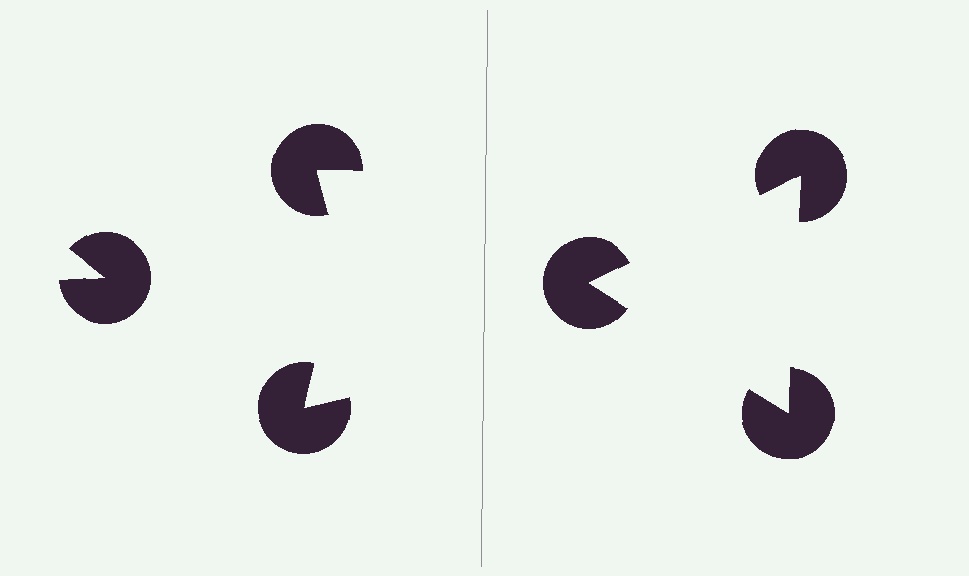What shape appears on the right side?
An illusory triangle.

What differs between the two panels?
The pac-man discs are positioned identically on both sides; only the wedge orientations differ. On the right they align to a triangle; on the left they are misaligned.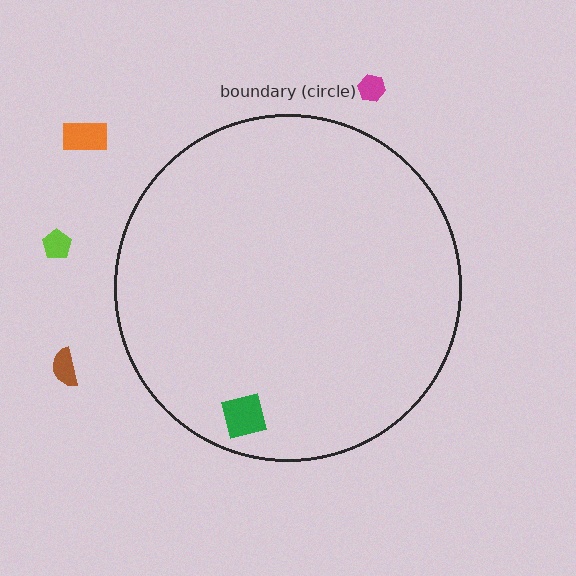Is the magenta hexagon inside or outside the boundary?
Outside.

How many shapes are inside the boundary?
1 inside, 4 outside.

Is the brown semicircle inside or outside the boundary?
Outside.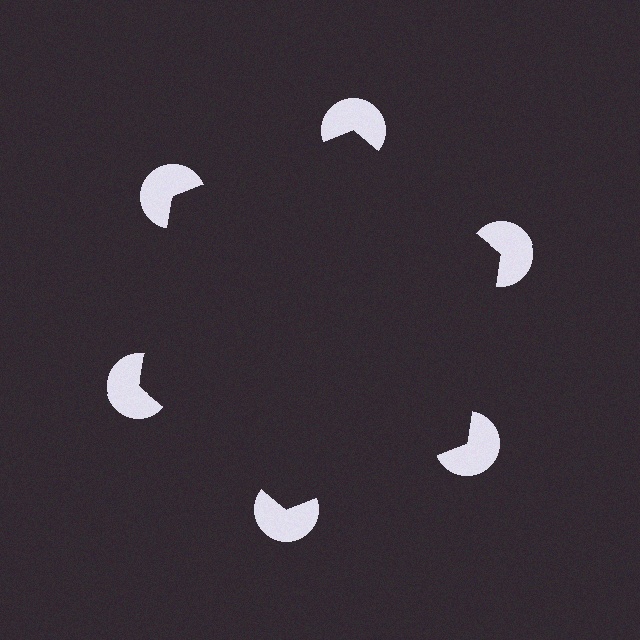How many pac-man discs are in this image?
There are 6 — one at each vertex of the illusory hexagon.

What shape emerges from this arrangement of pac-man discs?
An illusory hexagon — its edges are inferred from the aligned wedge cuts in the pac-man discs, not physically drawn.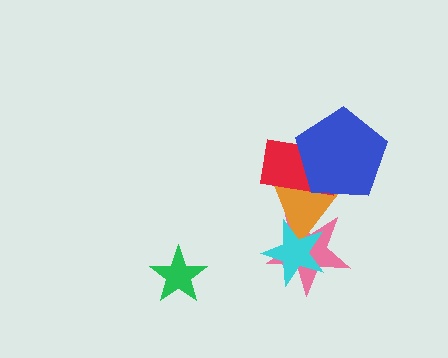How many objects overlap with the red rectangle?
2 objects overlap with the red rectangle.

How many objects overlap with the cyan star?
2 objects overlap with the cyan star.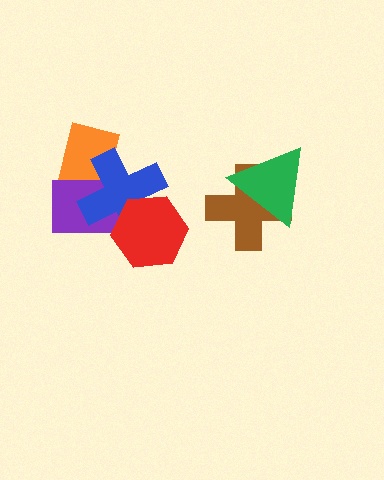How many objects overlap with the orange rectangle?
2 objects overlap with the orange rectangle.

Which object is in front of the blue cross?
The red hexagon is in front of the blue cross.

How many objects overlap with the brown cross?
1 object overlaps with the brown cross.